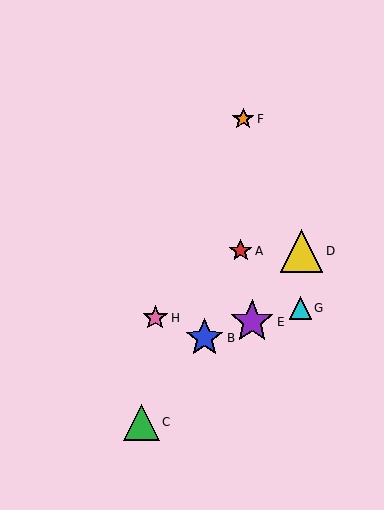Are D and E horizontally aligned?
No, D is at y≈251 and E is at y≈322.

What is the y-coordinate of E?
Object E is at y≈322.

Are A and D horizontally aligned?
Yes, both are at y≈251.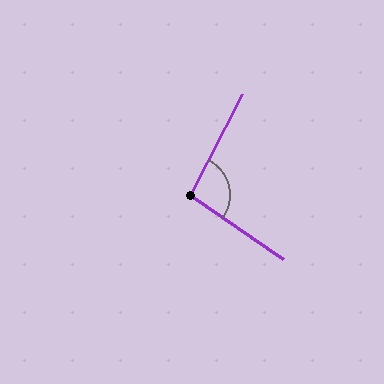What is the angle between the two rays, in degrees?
Approximately 98 degrees.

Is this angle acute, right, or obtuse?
It is obtuse.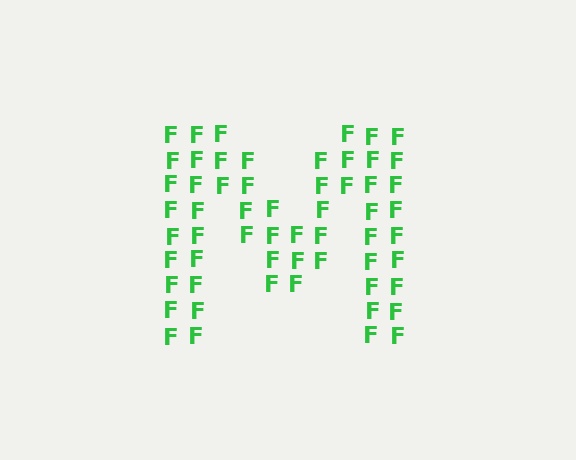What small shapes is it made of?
It is made of small letter F's.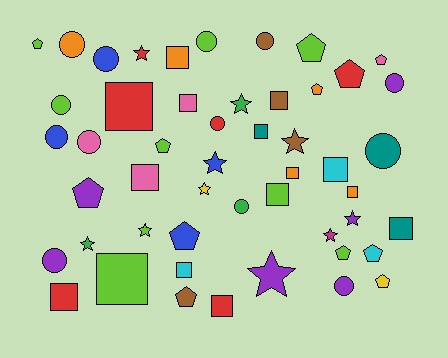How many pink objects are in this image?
There are 4 pink objects.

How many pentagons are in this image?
There are 12 pentagons.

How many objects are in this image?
There are 50 objects.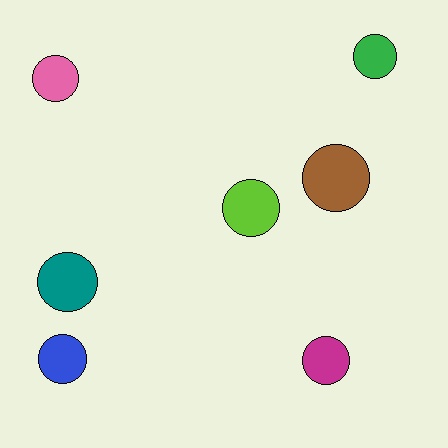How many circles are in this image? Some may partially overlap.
There are 7 circles.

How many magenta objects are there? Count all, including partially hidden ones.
There is 1 magenta object.